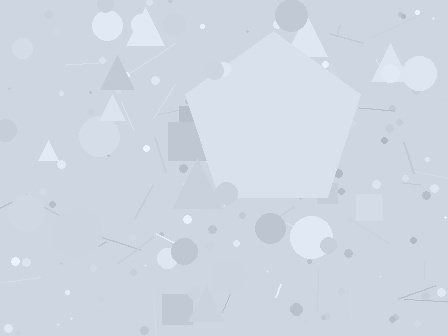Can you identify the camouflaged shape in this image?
The camouflaged shape is a pentagon.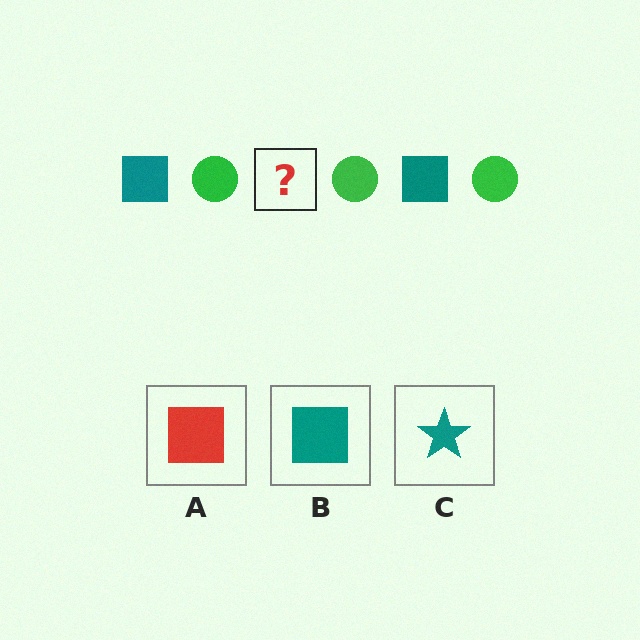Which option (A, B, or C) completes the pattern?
B.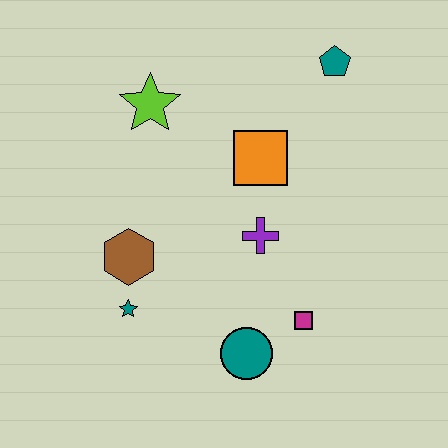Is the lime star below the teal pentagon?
Yes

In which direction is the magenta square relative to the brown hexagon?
The magenta square is to the right of the brown hexagon.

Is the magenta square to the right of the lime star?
Yes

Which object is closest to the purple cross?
The orange square is closest to the purple cross.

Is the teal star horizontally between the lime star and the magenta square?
No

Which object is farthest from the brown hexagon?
The teal pentagon is farthest from the brown hexagon.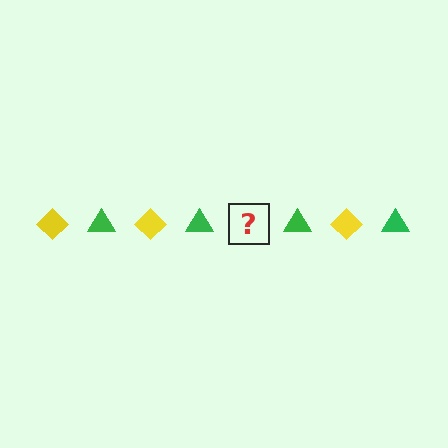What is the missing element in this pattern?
The missing element is a yellow diamond.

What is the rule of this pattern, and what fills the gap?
The rule is that the pattern alternates between yellow diamond and green triangle. The gap should be filled with a yellow diamond.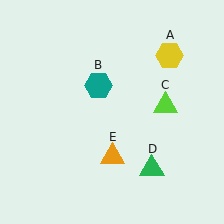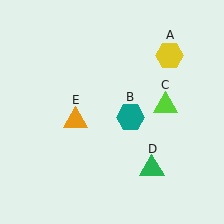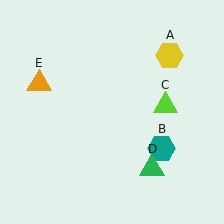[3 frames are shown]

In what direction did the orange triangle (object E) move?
The orange triangle (object E) moved up and to the left.